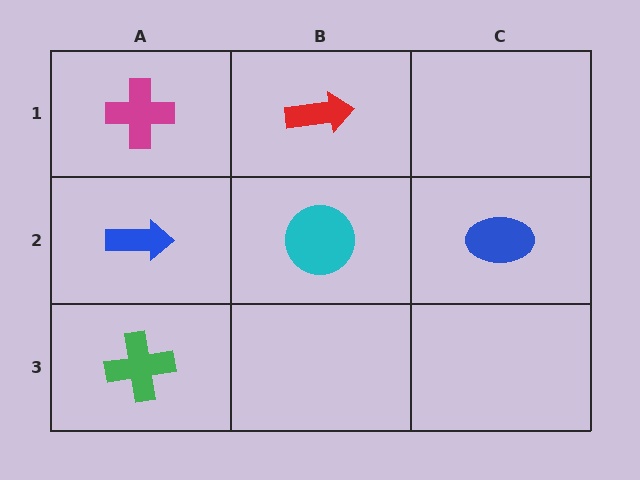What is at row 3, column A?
A green cross.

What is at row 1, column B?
A red arrow.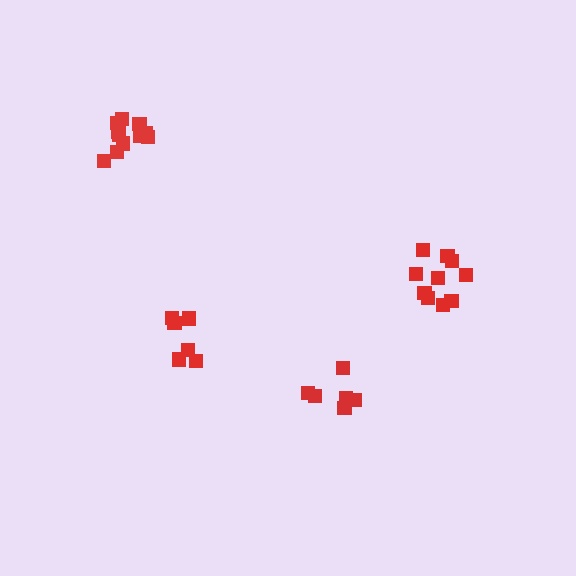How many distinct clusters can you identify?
There are 4 distinct clusters.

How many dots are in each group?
Group 1: 10 dots, Group 2: 11 dots, Group 3: 6 dots, Group 4: 6 dots (33 total).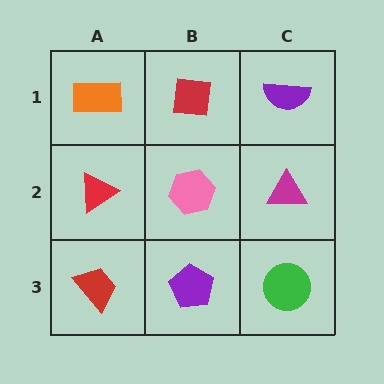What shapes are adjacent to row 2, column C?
A purple semicircle (row 1, column C), a green circle (row 3, column C), a pink hexagon (row 2, column B).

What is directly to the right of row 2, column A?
A pink hexagon.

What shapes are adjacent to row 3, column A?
A red triangle (row 2, column A), a purple pentagon (row 3, column B).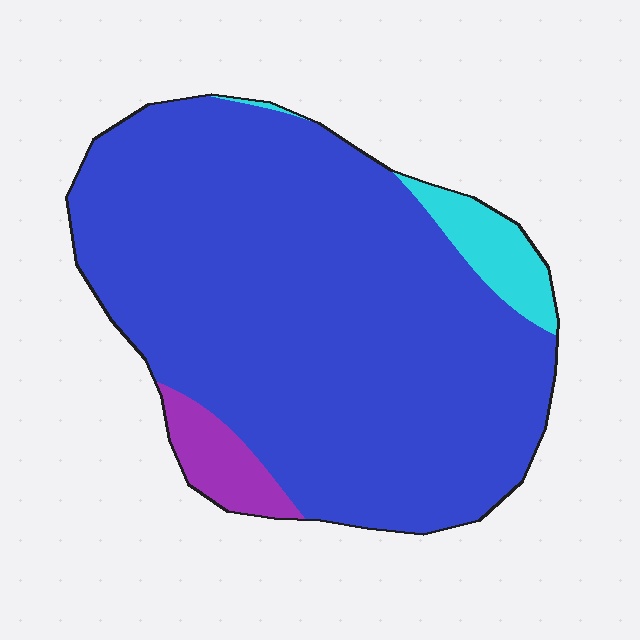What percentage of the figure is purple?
Purple covers 6% of the figure.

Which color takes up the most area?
Blue, at roughly 90%.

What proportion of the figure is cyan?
Cyan covers 6% of the figure.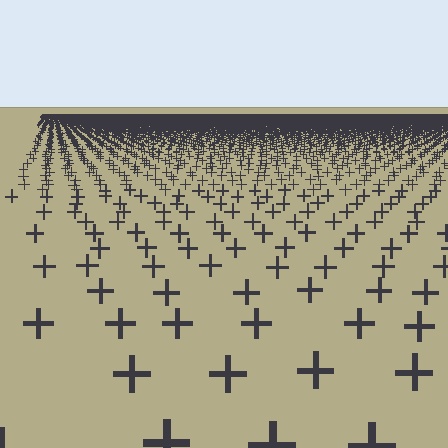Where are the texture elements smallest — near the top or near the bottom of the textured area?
Near the top.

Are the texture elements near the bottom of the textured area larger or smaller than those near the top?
Larger. Near the bottom, elements are closer to the viewer and appear at a bigger on-screen size.